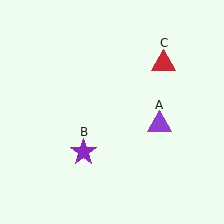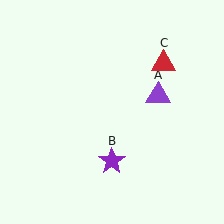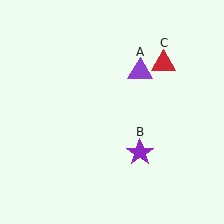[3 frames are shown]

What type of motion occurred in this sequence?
The purple triangle (object A), purple star (object B) rotated counterclockwise around the center of the scene.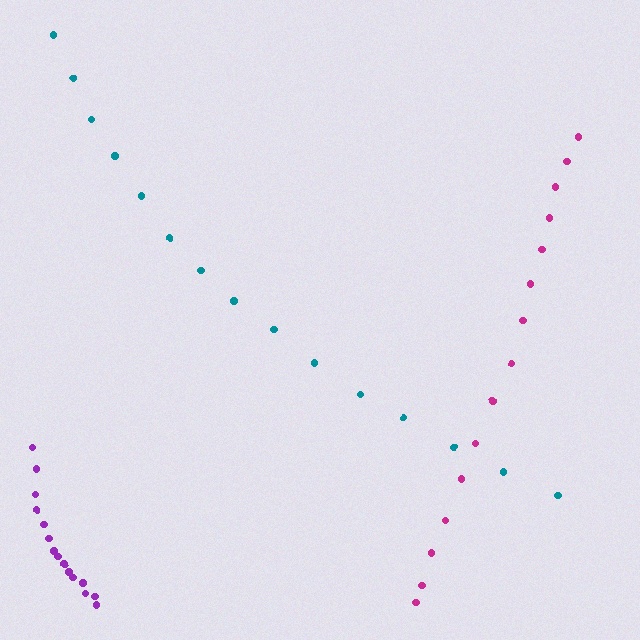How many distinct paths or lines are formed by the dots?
There are 3 distinct paths.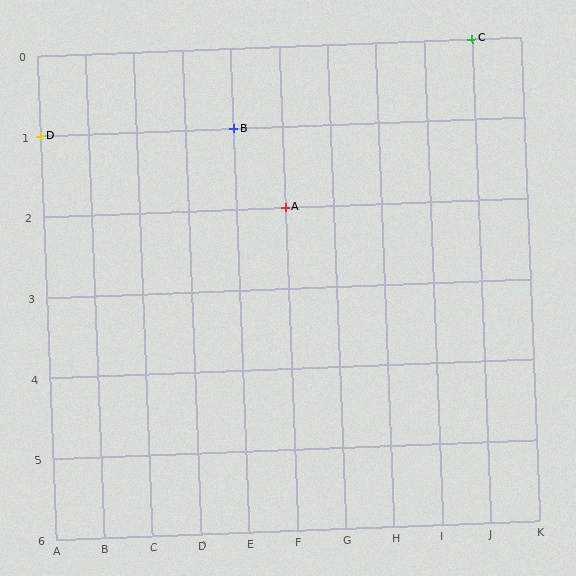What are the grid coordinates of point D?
Point D is at grid coordinates (A, 1).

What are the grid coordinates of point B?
Point B is at grid coordinates (E, 1).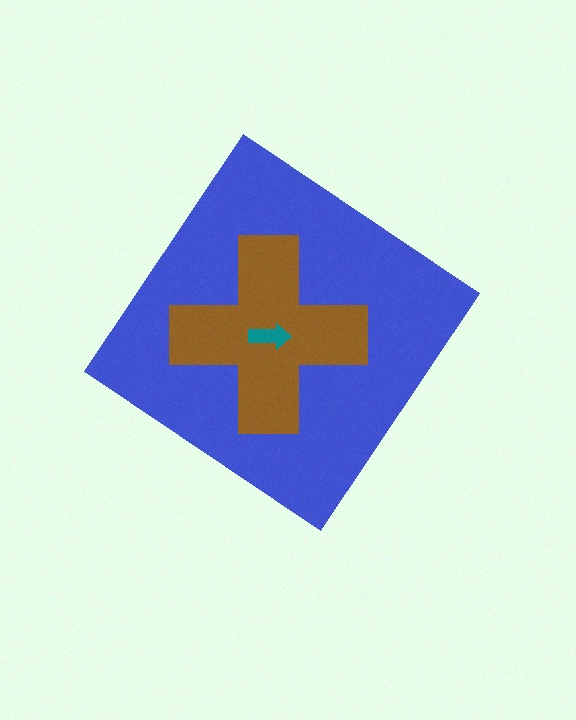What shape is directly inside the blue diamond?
The brown cross.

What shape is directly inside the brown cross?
The teal arrow.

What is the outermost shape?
The blue diamond.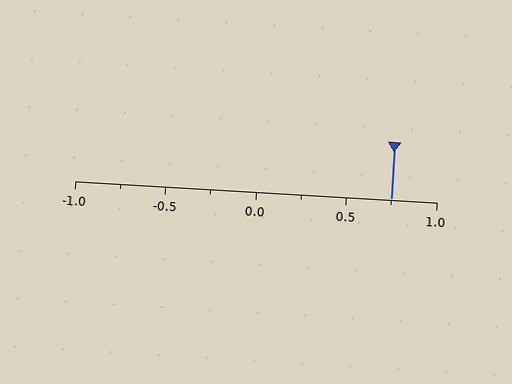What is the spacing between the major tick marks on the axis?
The major ticks are spaced 0.5 apart.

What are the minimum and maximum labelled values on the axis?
The axis runs from -1.0 to 1.0.